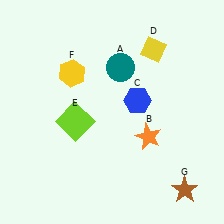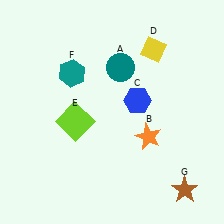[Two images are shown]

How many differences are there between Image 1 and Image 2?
There is 1 difference between the two images.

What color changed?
The hexagon (F) changed from yellow in Image 1 to teal in Image 2.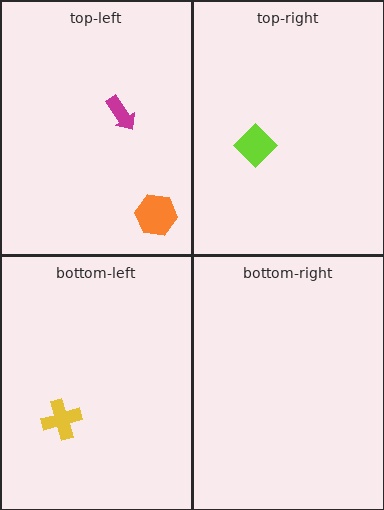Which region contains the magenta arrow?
The top-left region.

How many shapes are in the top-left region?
2.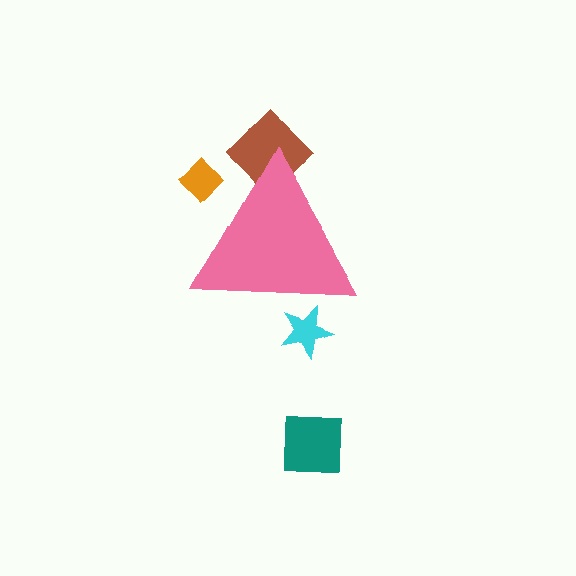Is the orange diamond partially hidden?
Yes, the orange diamond is partially hidden behind the pink triangle.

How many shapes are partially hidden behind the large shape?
3 shapes are partially hidden.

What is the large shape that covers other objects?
A pink triangle.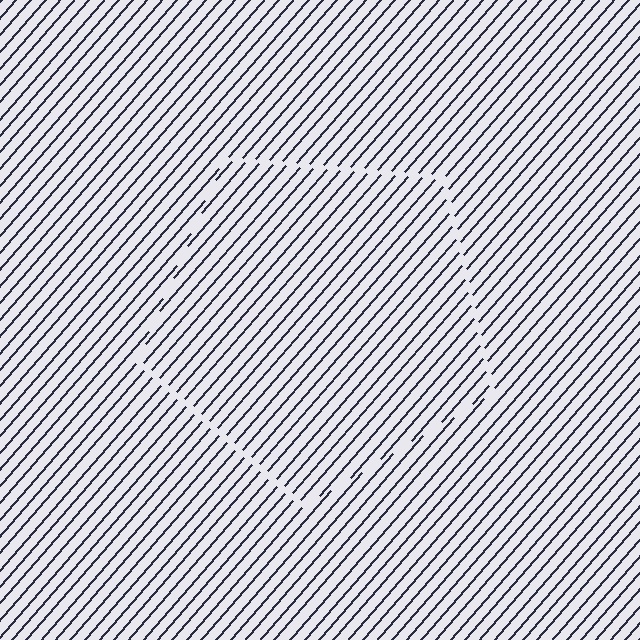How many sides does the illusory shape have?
5 sides — the line-ends trace a pentagon.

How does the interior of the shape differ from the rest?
The interior of the shape contains the same grating, shifted by half a period — the contour is defined by the phase discontinuity where line-ends from the inner and outer gratings abut.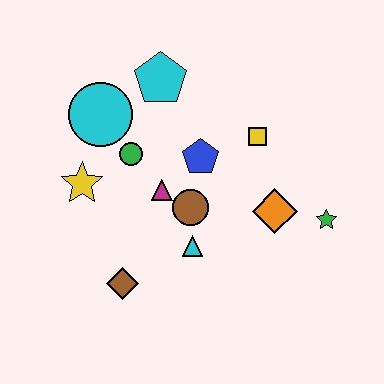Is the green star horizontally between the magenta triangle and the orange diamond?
No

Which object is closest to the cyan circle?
The green circle is closest to the cyan circle.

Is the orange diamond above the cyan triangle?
Yes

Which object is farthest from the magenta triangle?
The green star is farthest from the magenta triangle.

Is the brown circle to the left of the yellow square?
Yes